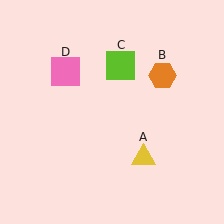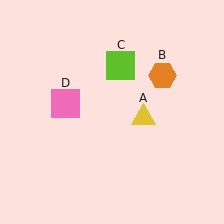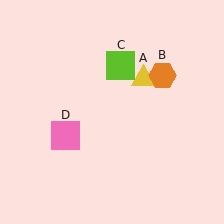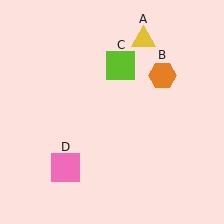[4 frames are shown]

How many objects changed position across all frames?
2 objects changed position: yellow triangle (object A), pink square (object D).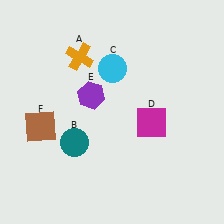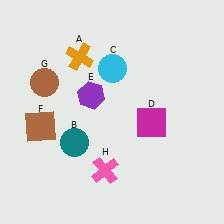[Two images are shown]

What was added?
A brown circle (G), a pink cross (H) were added in Image 2.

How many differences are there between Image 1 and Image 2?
There are 2 differences between the two images.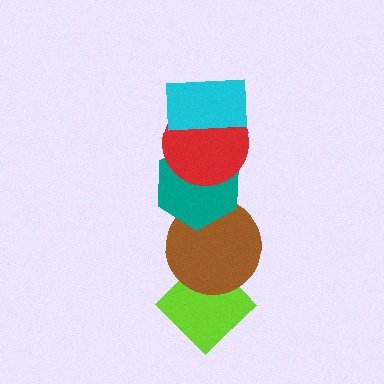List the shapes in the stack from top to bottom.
From top to bottom: the cyan rectangle, the red circle, the teal hexagon, the brown circle, the lime diamond.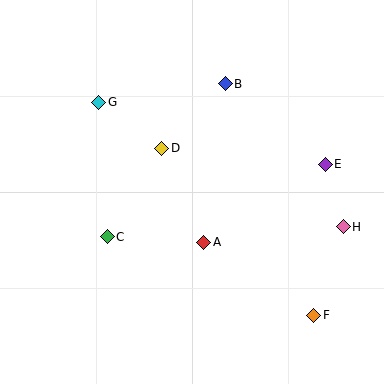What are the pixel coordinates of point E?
Point E is at (325, 164).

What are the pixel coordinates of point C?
Point C is at (107, 237).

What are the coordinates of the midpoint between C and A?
The midpoint between C and A is at (155, 240).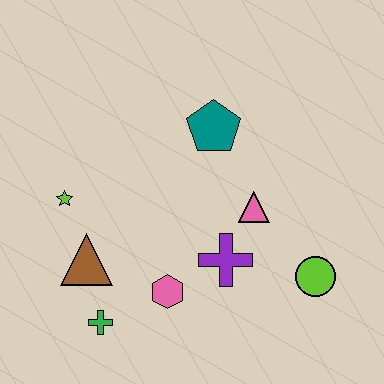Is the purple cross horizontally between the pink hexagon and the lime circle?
Yes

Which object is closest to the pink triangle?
The purple cross is closest to the pink triangle.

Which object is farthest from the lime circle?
The lime star is farthest from the lime circle.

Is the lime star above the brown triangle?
Yes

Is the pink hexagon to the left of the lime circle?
Yes